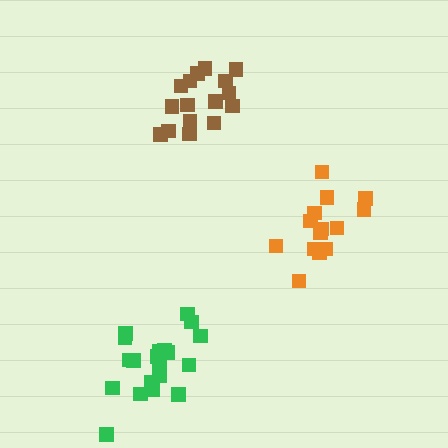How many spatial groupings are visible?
There are 3 spatial groupings.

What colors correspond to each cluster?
The clusters are colored: brown, orange, green.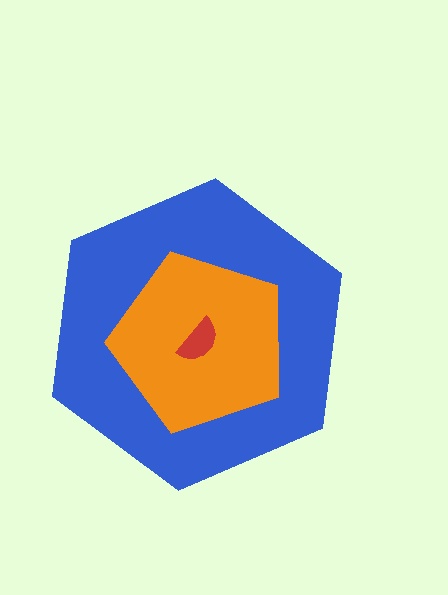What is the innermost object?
The red semicircle.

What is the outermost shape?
The blue hexagon.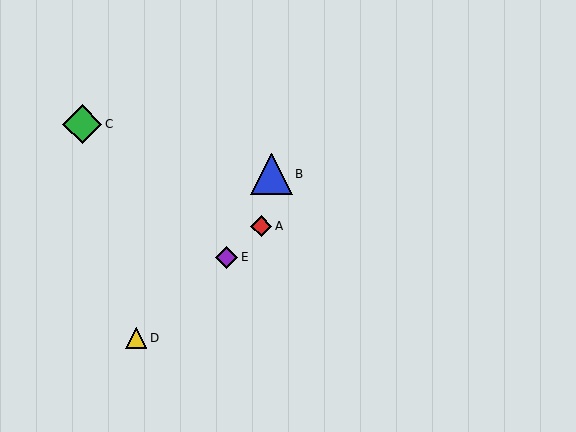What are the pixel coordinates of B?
Object B is at (272, 174).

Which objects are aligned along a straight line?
Objects A, D, E are aligned along a straight line.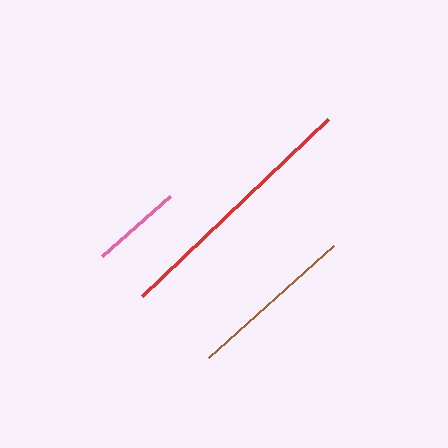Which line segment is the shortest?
The pink line is the shortest at approximately 90 pixels.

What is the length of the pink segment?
The pink segment is approximately 90 pixels long.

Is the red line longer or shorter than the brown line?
The red line is longer than the brown line.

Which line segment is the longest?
The red line is the longest at approximately 257 pixels.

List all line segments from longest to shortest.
From longest to shortest: red, brown, pink.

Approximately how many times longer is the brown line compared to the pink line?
The brown line is approximately 1.9 times the length of the pink line.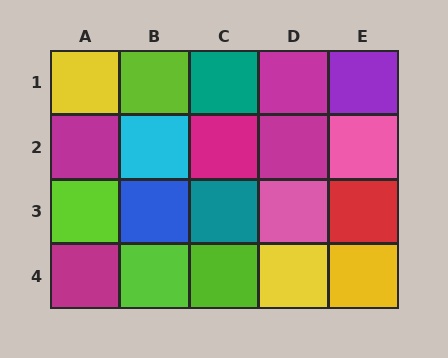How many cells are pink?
2 cells are pink.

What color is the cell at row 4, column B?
Lime.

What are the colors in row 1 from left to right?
Yellow, lime, teal, magenta, purple.